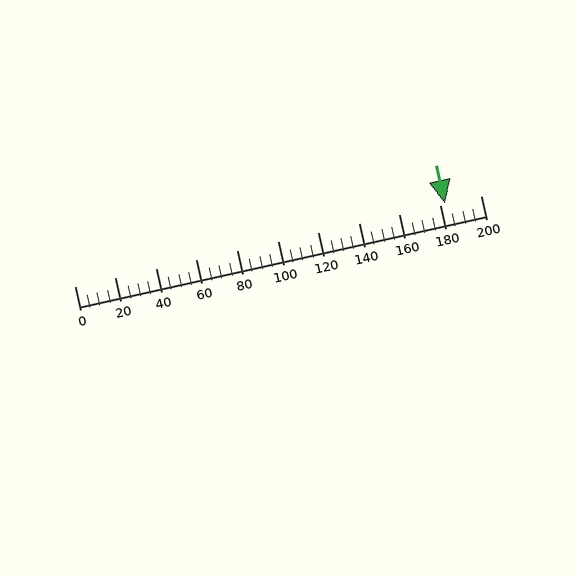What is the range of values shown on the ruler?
The ruler shows values from 0 to 200.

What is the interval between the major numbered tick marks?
The major tick marks are spaced 20 units apart.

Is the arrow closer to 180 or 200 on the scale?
The arrow is closer to 180.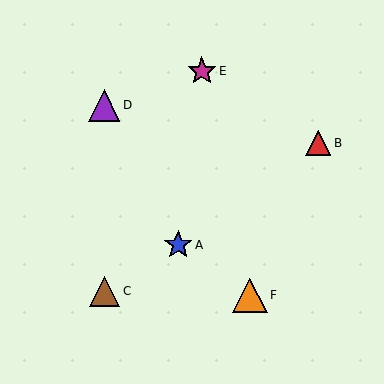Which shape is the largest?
The orange triangle (labeled F) is the largest.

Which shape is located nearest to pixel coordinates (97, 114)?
The purple triangle (labeled D) at (104, 105) is nearest to that location.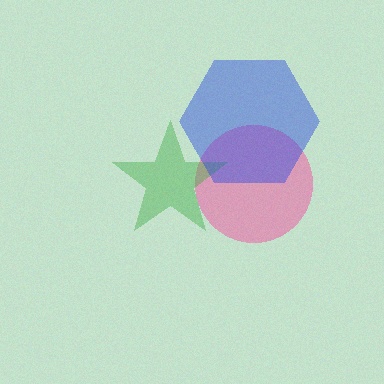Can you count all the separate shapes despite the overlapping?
Yes, there are 3 separate shapes.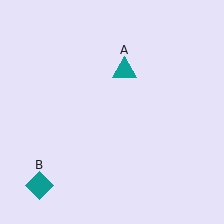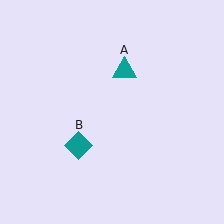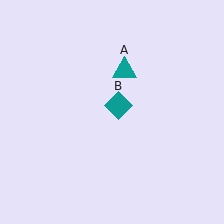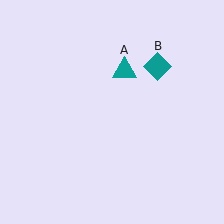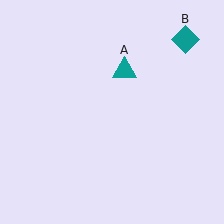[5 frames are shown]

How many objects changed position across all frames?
1 object changed position: teal diamond (object B).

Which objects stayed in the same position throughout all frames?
Teal triangle (object A) remained stationary.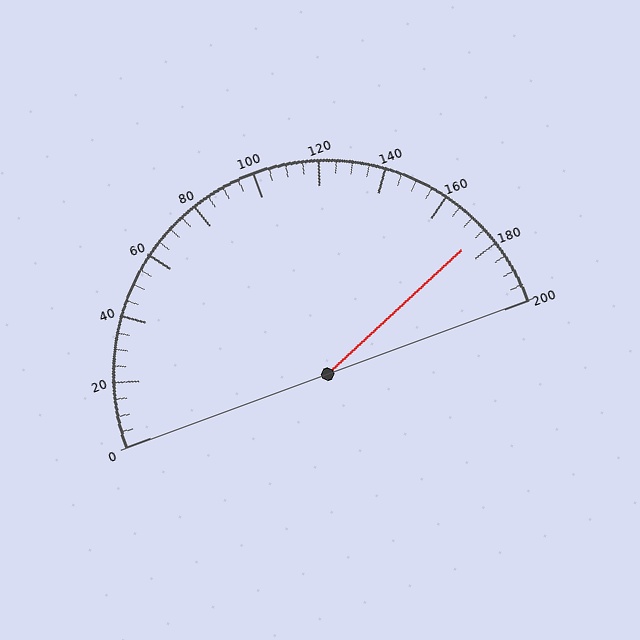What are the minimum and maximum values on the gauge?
The gauge ranges from 0 to 200.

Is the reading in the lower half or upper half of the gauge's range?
The reading is in the upper half of the range (0 to 200).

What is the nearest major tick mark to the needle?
The nearest major tick mark is 180.